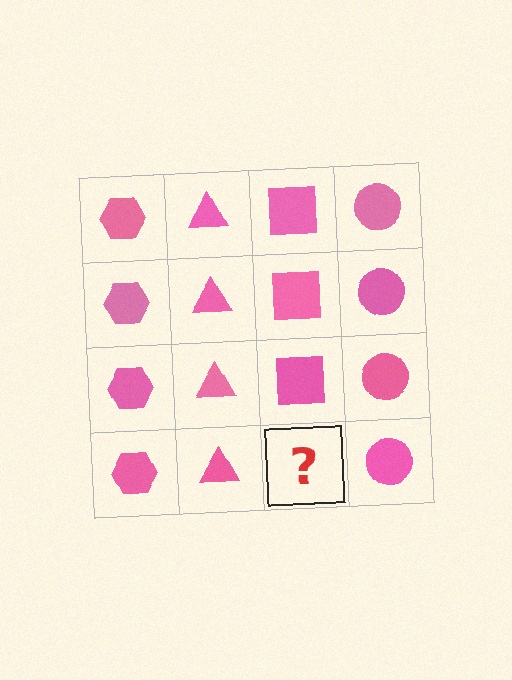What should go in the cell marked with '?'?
The missing cell should contain a pink square.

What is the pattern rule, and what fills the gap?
The rule is that each column has a consistent shape. The gap should be filled with a pink square.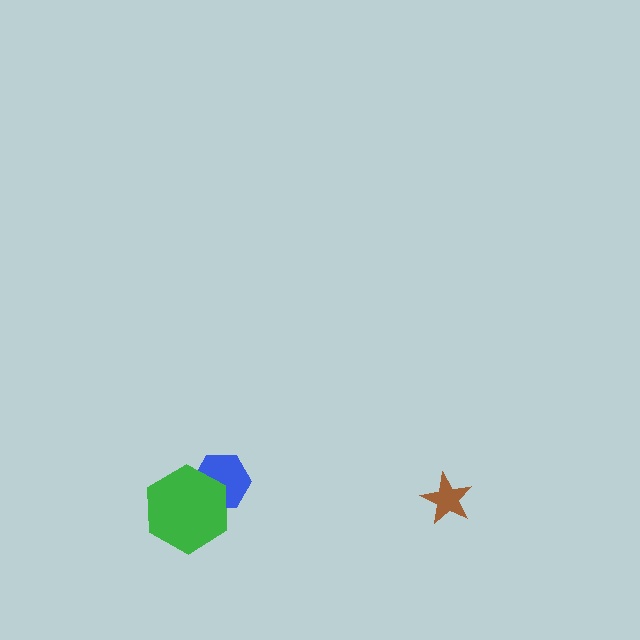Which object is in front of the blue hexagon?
The green hexagon is in front of the blue hexagon.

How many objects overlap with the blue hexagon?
1 object overlaps with the blue hexagon.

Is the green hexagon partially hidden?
No, no other shape covers it.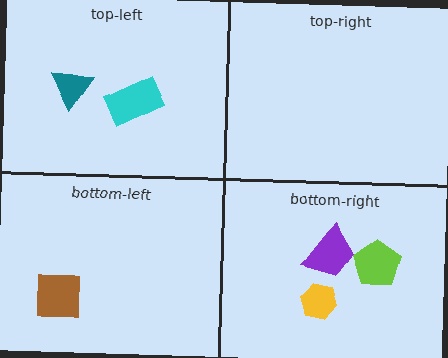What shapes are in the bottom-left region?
The brown square.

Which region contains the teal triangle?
The top-left region.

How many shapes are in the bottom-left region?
1.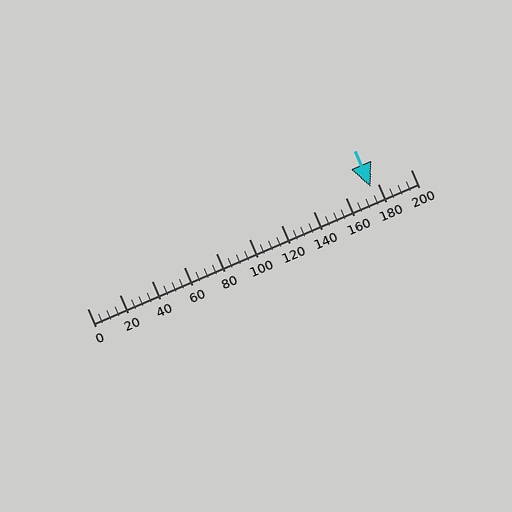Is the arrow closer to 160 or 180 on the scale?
The arrow is closer to 180.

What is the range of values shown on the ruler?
The ruler shows values from 0 to 200.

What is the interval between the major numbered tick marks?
The major tick marks are spaced 20 units apart.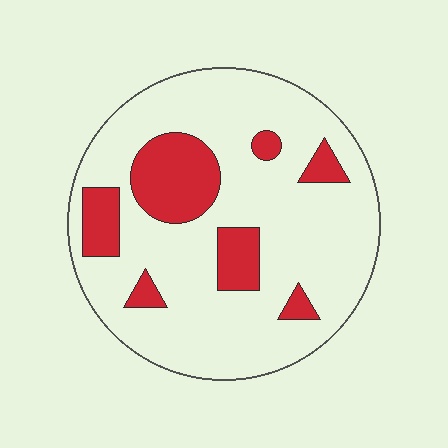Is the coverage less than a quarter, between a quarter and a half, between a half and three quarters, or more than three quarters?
Less than a quarter.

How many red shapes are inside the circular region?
7.